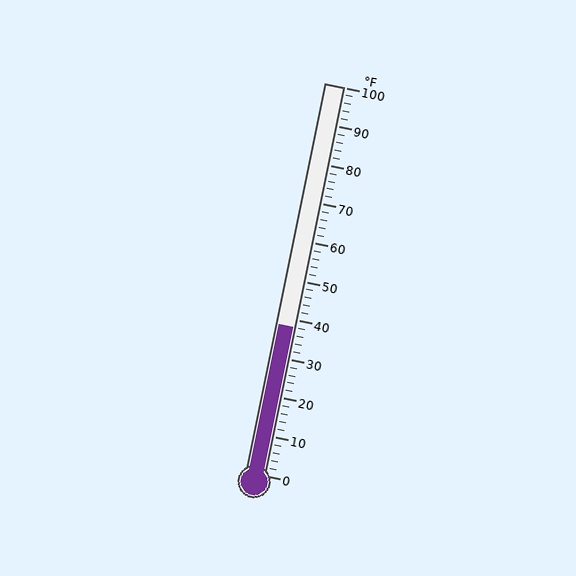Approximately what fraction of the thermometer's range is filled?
The thermometer is filled to approximately 40% of its range.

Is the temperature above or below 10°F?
The temperature is above 10°F.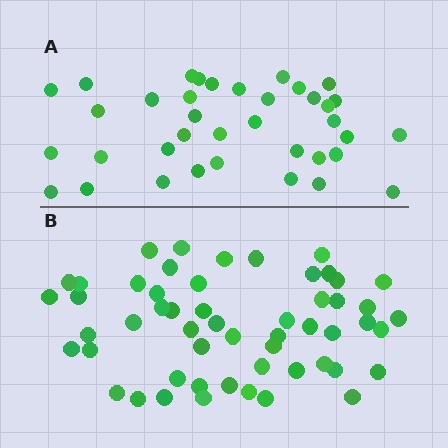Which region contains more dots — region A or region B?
Region B (the bottom region) has more dots.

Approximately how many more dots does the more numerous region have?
Region B has approximately 15 more dots than region A.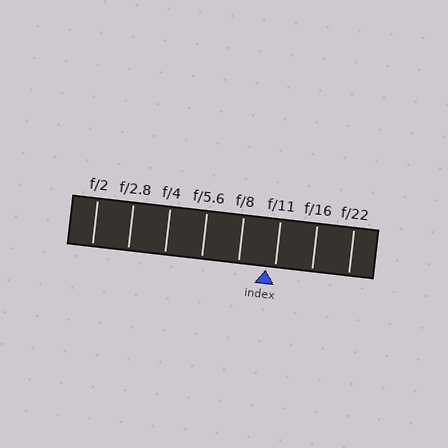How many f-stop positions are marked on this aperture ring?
There are 8 f-stop positions marked.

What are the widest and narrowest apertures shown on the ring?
The widest aperture shown is f/2 and the narrowest is f/22.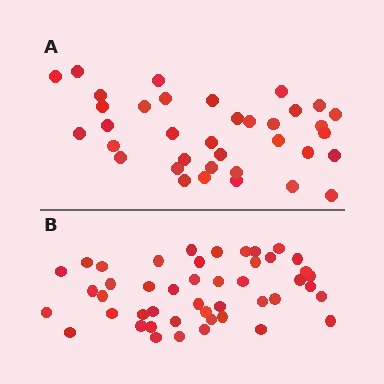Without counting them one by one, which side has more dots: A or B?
Region B (the bottom region) has more dots.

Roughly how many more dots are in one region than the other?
Region B has roughly 10 or so more dots than region A.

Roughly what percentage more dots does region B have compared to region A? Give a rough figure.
About 30% more.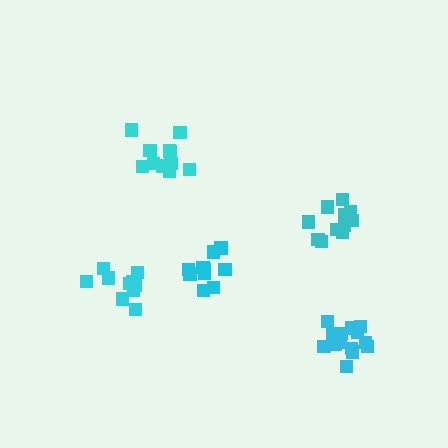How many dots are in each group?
Group 1: 11 dots, Group 2: 16 dots, Group 3: 11 dots, Group 4: 10 dots, Group 5: 10 dots (58 total).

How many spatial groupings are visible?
There are 5 spatial groupings.